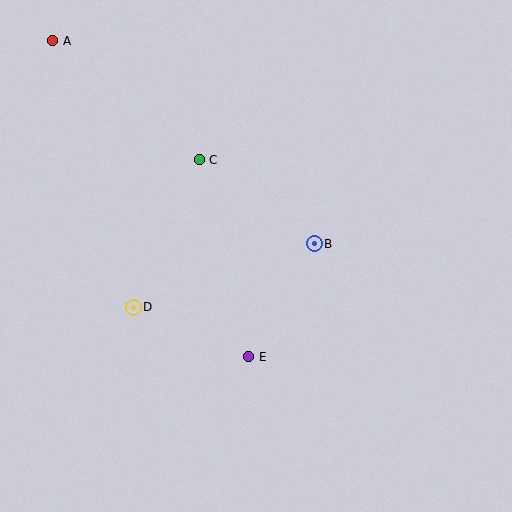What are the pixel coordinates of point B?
Point B is at (314, 244).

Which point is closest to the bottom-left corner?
Point D is closest to the bottom-left corner.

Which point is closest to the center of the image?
Point B at (314, 244) is closest to the center.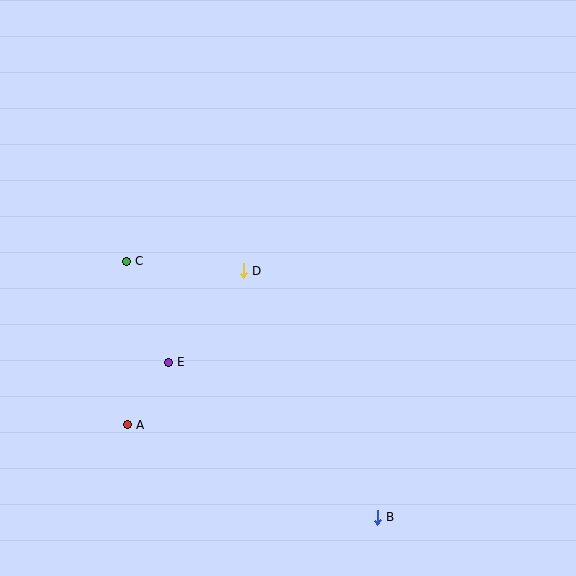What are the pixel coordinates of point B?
Point B is at (377, 517).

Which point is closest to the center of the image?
Point D at (243, 271) is closest to the center.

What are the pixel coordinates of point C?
Point C is at (126, 261).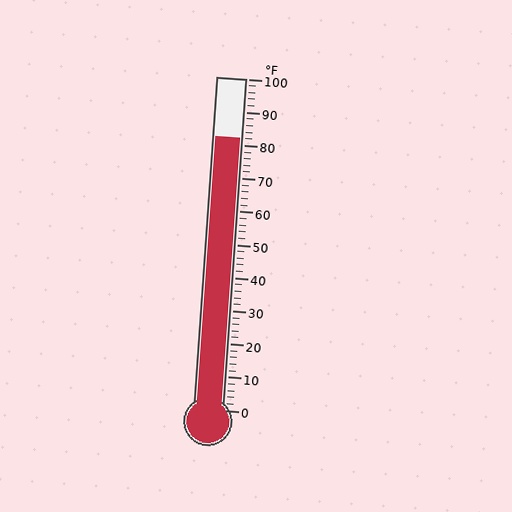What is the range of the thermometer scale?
The thermometer scale ranges from 0°F to 100°F.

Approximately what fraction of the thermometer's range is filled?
The thermometer is filled to approximately 80% of its range.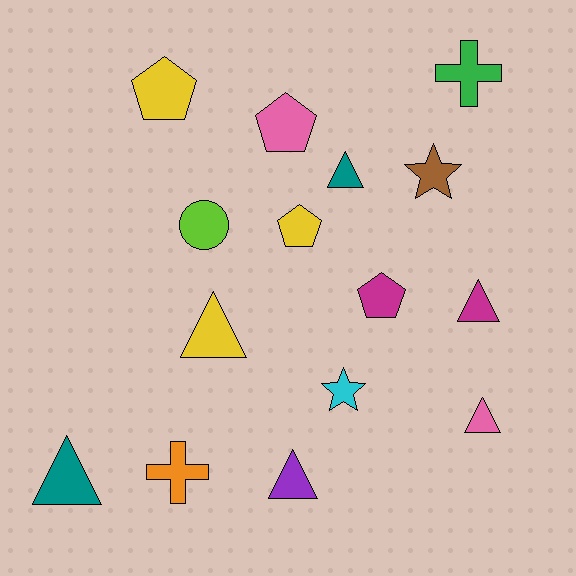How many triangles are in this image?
There are 6 triangles.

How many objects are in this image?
There are 15 objects.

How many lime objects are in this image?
There is 1 lime object.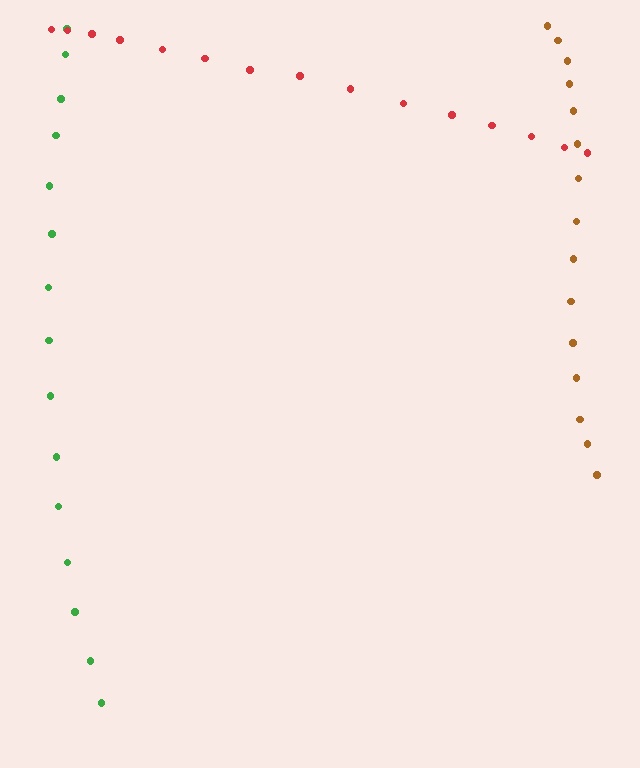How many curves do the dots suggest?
There are 3 distinct paths.